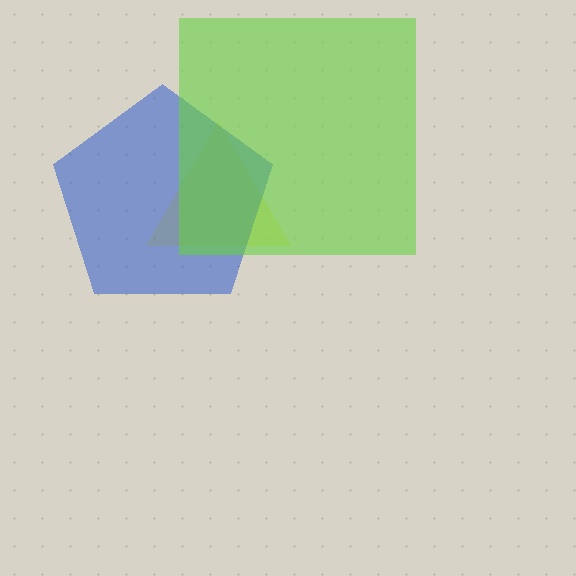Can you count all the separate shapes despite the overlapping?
Yes, there are 3 separate shapes.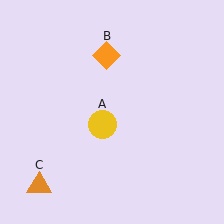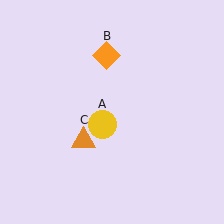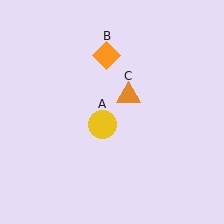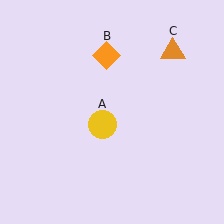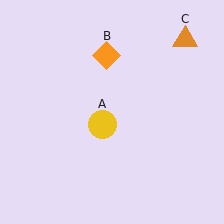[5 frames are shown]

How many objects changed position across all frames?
1 object changed position: orange triangle (object C).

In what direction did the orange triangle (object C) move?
The orange triangle (object C) moved up and to the right.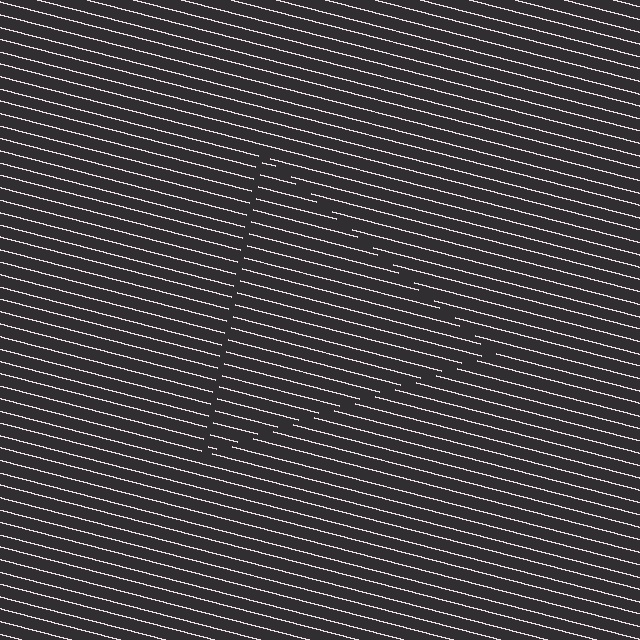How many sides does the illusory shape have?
3 sides — the line-ends trace a triangle.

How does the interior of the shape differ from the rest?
The interior of the shape contains the same grating, shifted by half a period — the contour is defined by the phase discontinuity where line-ends from the inner and outer gratings abut.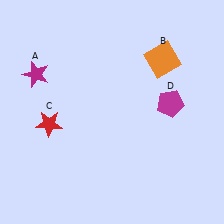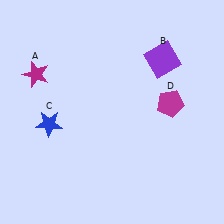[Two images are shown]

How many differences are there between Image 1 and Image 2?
There are 2 differences between the two images.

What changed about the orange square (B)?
In Image 1, B is orange. In Image 2, it changed to purple.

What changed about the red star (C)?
In Image 1, C is red. In Image 2, it changed to blue.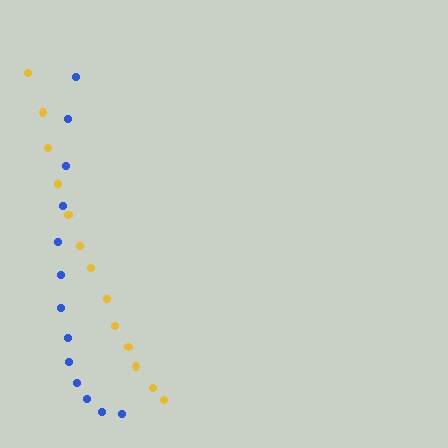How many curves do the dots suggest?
There are 2 distinct paths.